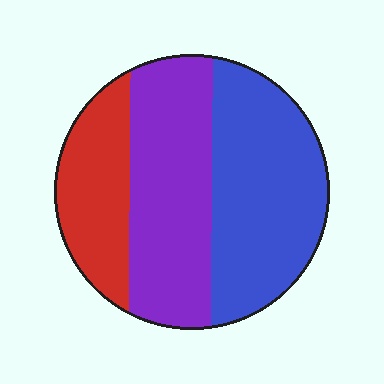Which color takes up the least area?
Red, at roughly 20%.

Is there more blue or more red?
Blue.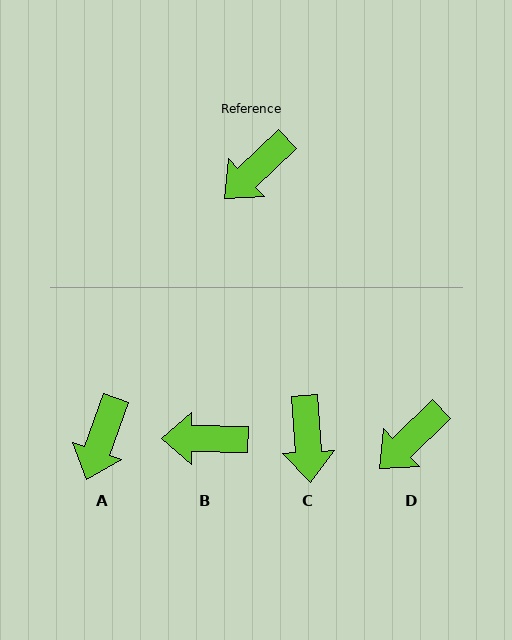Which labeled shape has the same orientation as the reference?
D.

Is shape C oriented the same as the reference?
No, it is off by about 50 degrees.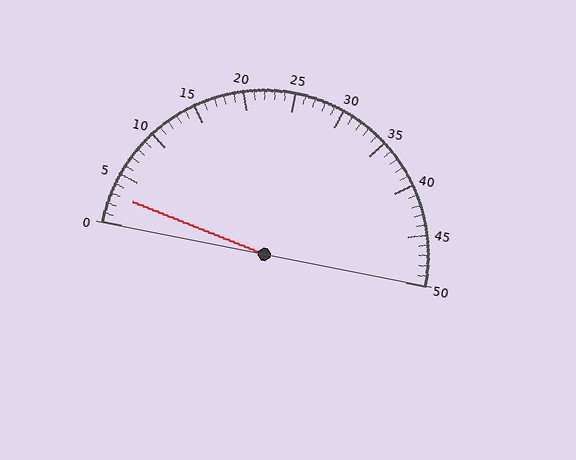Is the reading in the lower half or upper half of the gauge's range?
The reading is in the lower half of the range (0 to 50).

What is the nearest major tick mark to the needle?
The nearest major tick mark is 5.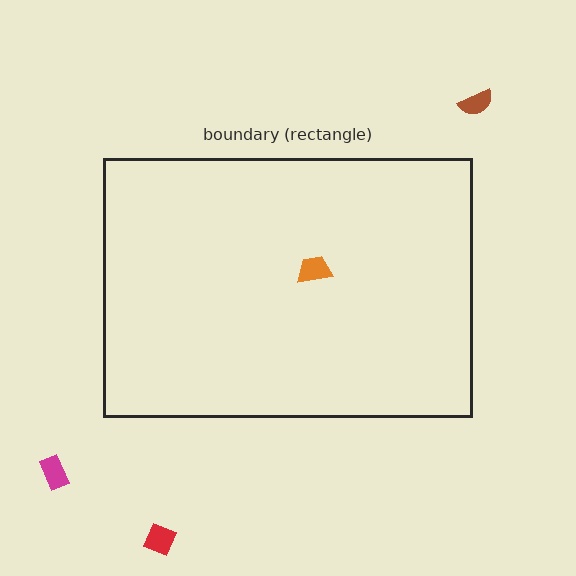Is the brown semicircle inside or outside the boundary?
Outside.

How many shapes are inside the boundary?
1 inside, 3 outside.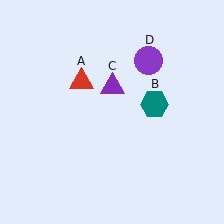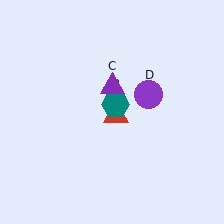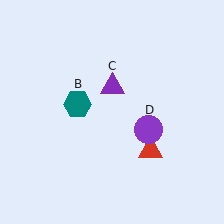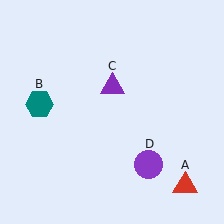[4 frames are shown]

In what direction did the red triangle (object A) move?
The red triangle (object A) moved down and to the right.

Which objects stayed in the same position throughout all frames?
Purple triangle (object C) remained stationary.